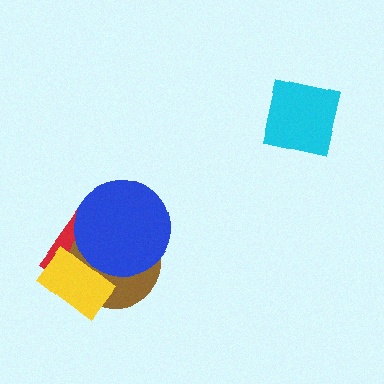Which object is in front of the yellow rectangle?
The blue circle is in front of the yellow rectangle.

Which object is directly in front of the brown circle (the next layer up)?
The yellow rectangle is directly in front of the brown circle.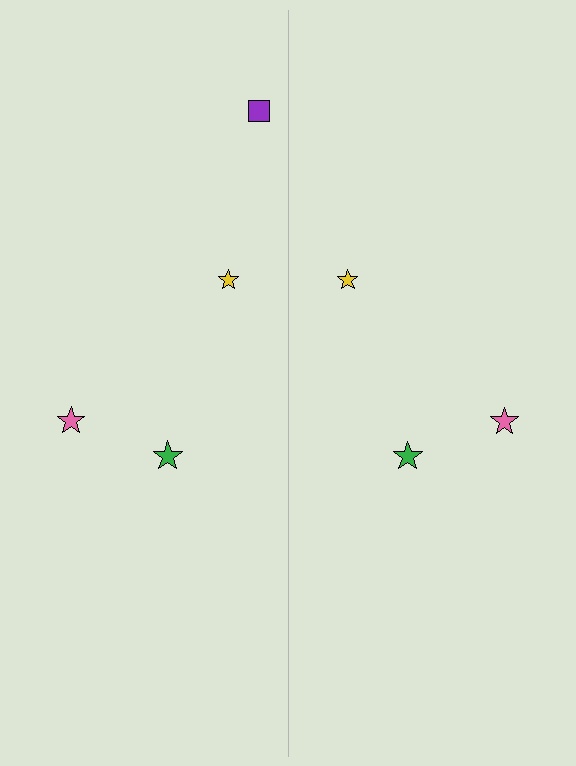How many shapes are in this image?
There are 7 shapes in this image.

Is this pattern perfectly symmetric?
No, the pattern is not perfectly symmetric. A purple square is missing from the right side.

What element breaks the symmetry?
A purple square is missing from the right side.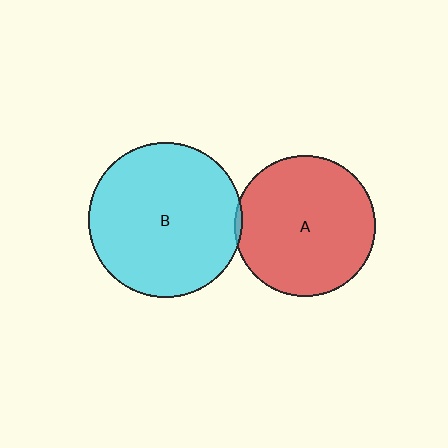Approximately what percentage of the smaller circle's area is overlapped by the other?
Approximately 5%.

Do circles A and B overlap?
Yes.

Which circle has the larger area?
Circle B (cyan).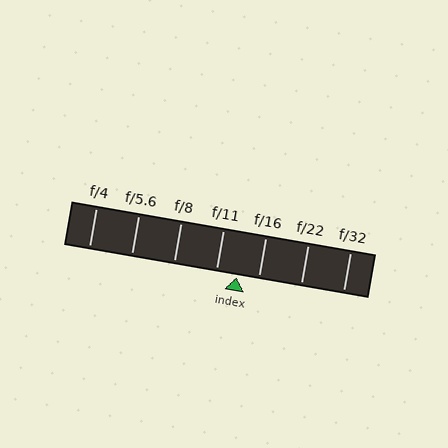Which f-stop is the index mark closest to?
The index mark is closest to f/16.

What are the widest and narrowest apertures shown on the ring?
The widest aperture shown is f/4 and the narrowest is f/32.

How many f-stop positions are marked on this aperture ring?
There are 7 f-stop positions marked.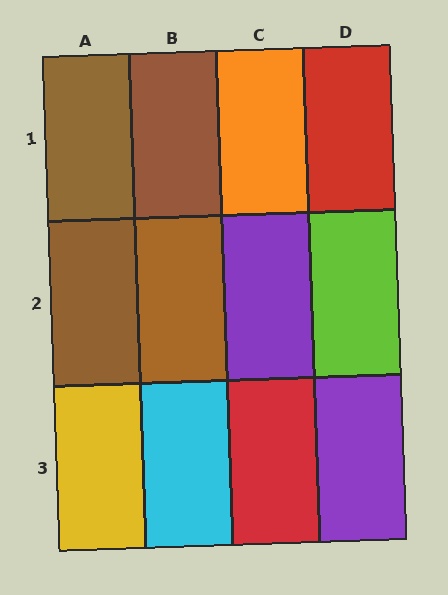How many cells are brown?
4 cells are brown.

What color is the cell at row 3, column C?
Red.